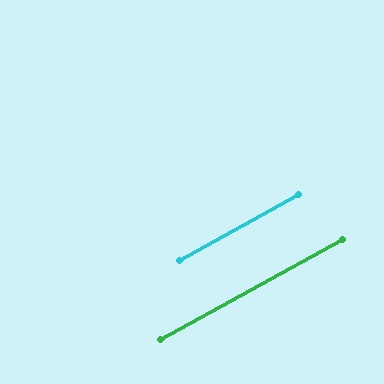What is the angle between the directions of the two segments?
Approximately 1 degree.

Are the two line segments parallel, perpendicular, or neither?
Parallel — their directions differ by only 0.6°.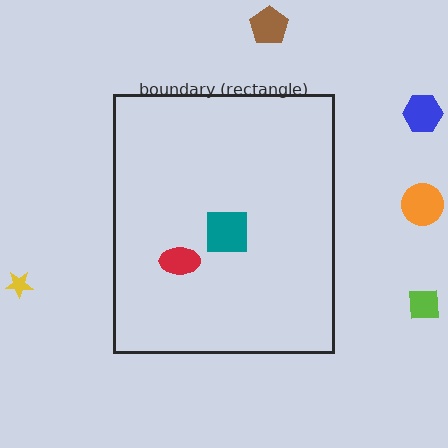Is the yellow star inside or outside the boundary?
Outside.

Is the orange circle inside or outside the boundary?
Outside.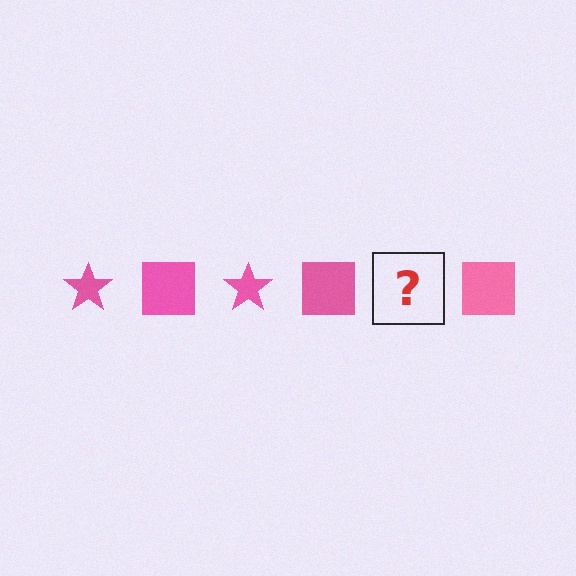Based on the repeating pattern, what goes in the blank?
The blank should be a pink star.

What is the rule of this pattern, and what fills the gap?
The rule is that the pattern cycles through star, square shapes in pink. The gap should be filled with a pink star.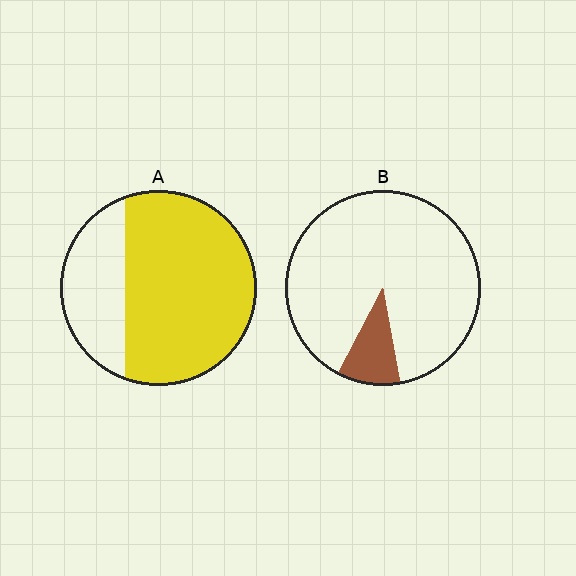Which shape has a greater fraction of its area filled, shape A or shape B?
Shape A.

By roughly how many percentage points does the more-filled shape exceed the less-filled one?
By roughly 60 percentage points (A over B).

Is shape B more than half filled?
No.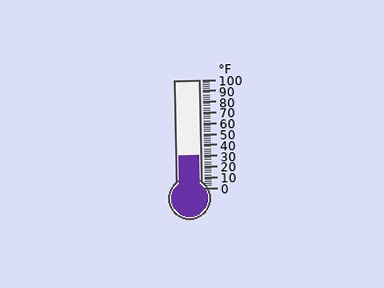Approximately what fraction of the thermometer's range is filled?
The thermometer is filled to approximately 30% of its range.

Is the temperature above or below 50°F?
The temperature is below 50°F.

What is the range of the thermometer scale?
The thermometer scale ranges from 0°F to 100°F.